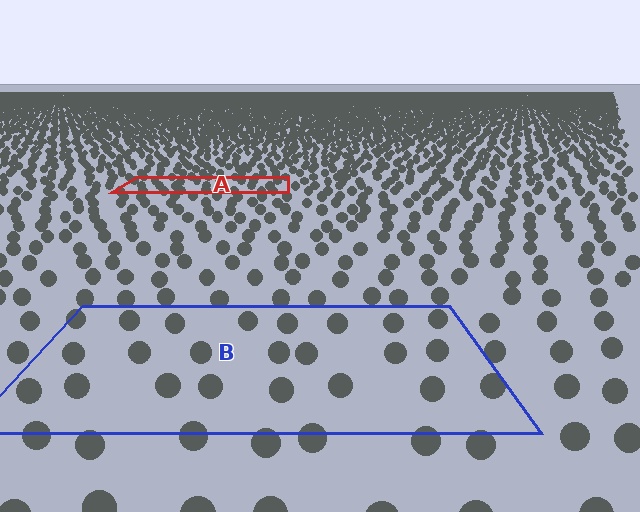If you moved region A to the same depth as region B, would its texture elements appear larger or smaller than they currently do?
They would appear larger. At a closer depth, the same texture elements are projected at a bigger on-screen size.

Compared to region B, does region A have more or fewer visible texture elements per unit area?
Region A has more texture elements per unit area — they are packed more densely because it is farther away.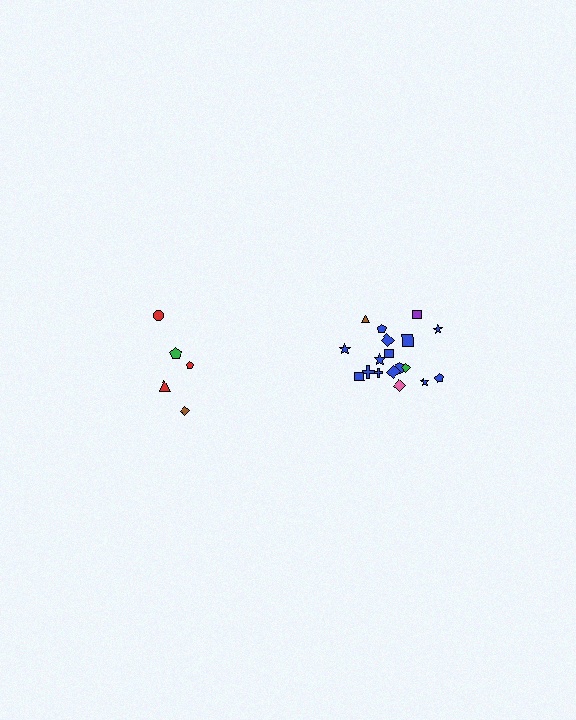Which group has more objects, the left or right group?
The right group.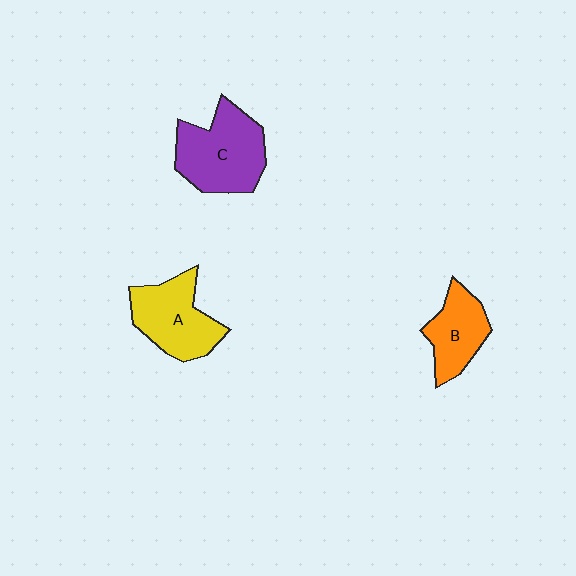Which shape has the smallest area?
Shape B (orange).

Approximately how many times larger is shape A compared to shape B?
Approximately 1.3 times.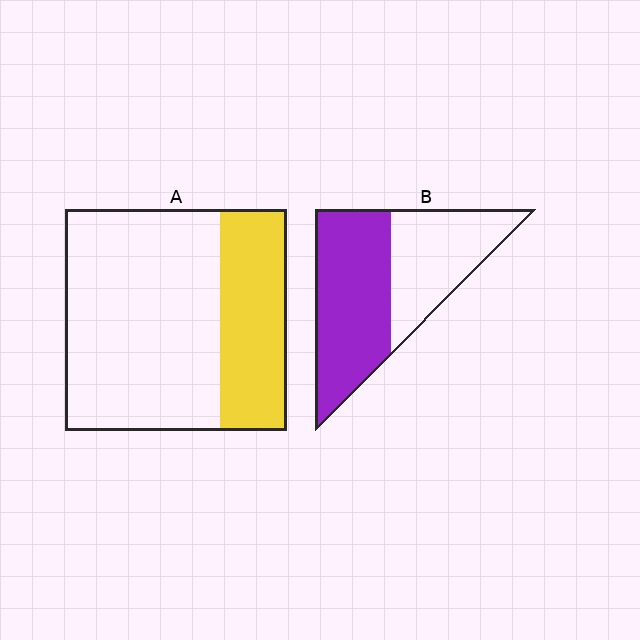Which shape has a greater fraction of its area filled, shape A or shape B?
Shape B.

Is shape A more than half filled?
No.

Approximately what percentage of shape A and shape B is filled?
A is approximately 30% and B is approximately 55%.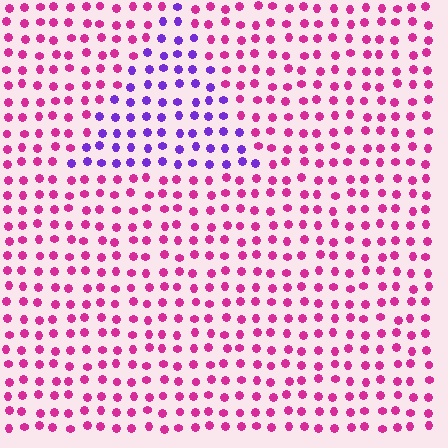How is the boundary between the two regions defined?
The boundary is defined purely by a slight shift in hue (about 55 degrees). Spacing, size, and orientation are identical on both sides.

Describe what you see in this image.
The image is filled with small magenta elements in a uniform arrangement. A triangle-shaped region is visible where the elements are tinted to a slightly different hue, forming a subtle color boundary.